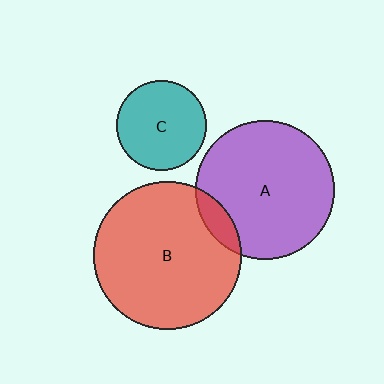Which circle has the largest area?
Circle B (red).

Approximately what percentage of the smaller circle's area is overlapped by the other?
Approximately 10%.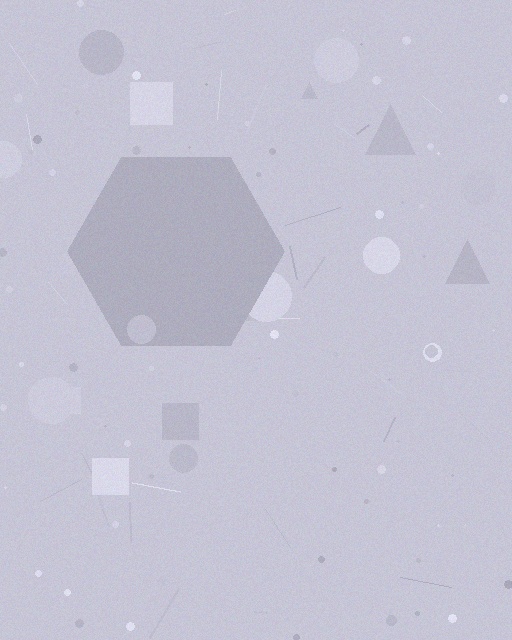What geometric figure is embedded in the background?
A hexagon is embedded in the background.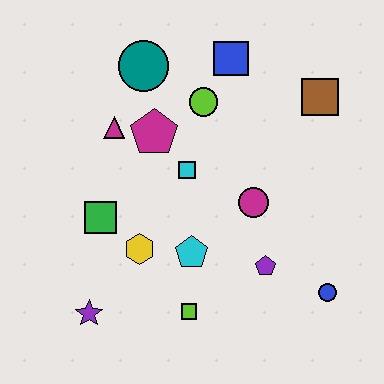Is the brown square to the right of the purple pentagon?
Yes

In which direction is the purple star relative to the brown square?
The purple star is to the left of the brown square.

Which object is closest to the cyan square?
The magenta pentagon is closest to the cyan square.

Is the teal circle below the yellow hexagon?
No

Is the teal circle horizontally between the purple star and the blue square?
Yes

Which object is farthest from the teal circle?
The blue circle is farthest from the teal circle.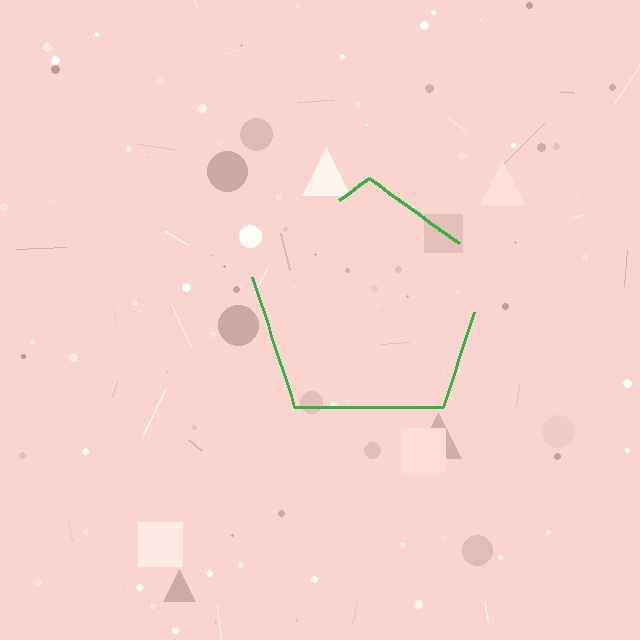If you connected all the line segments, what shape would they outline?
They would outline a pentagon.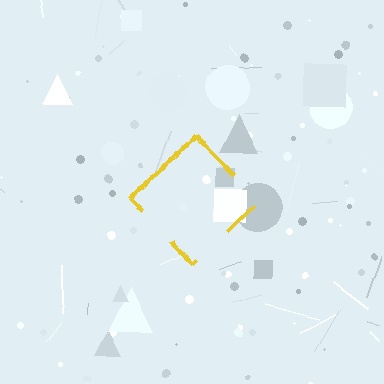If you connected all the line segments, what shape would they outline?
They would outline a diamond.